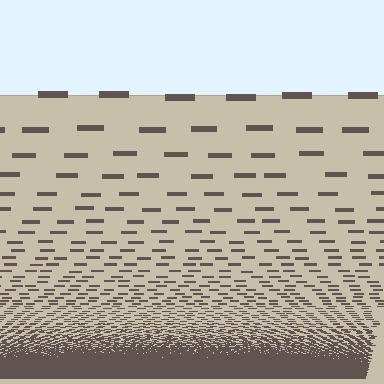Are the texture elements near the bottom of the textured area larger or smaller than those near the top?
Smaller. The gradient is inverted — elements near the bottom are smaller and denser.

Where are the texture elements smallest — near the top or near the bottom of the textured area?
Near the bottom.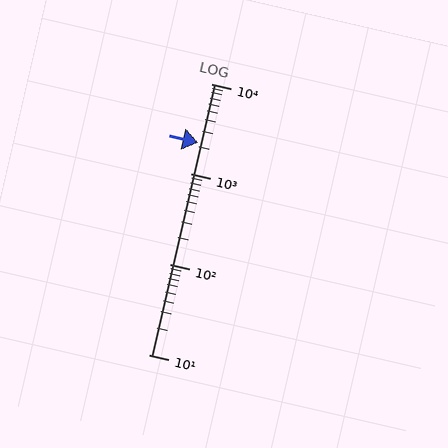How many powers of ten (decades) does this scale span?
The scale spans 3 decades, from 10 to 10000.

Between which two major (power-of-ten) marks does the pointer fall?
The pointer is between 1000 and 10000.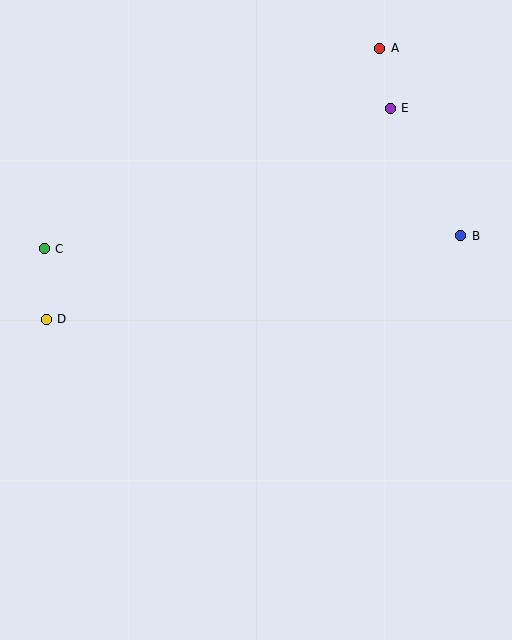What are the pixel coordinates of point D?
Point D is at (46, 319).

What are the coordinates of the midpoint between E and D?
The midpoint between E and D is at (218, 214).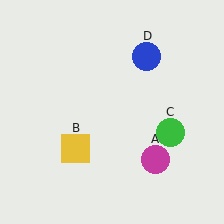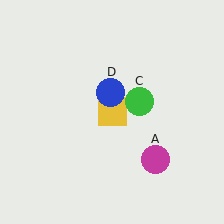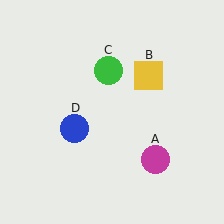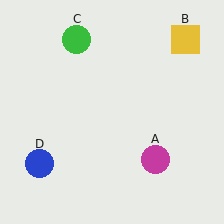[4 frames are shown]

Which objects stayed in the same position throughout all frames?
Magenta circle (object A) remained stationary.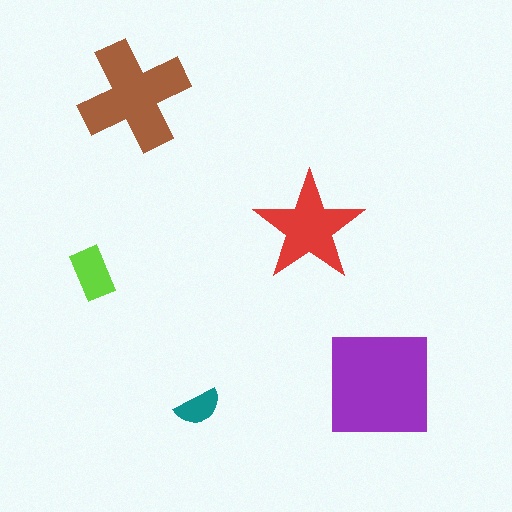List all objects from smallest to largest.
The teal semicircle, the lime rectangle, the red star, the brown cross, the purple square.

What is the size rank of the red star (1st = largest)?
3rd.